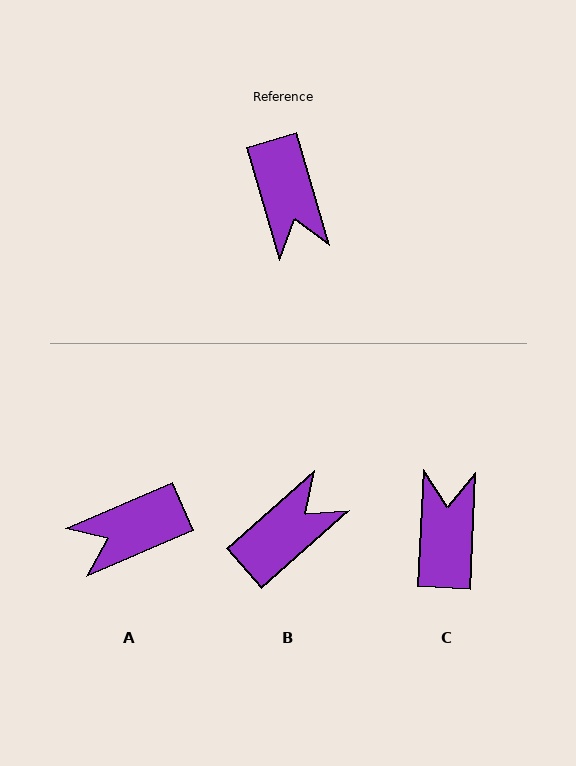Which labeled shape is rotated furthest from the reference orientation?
C, about 161 degrees away.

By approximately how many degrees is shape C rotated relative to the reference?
Approximately 161 degrees counter-clockwise.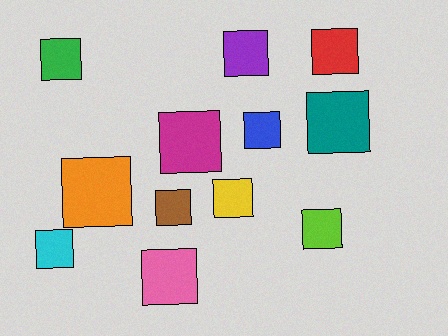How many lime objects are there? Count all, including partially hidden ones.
There is 1 lime object.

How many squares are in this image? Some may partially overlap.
There are 12 squares.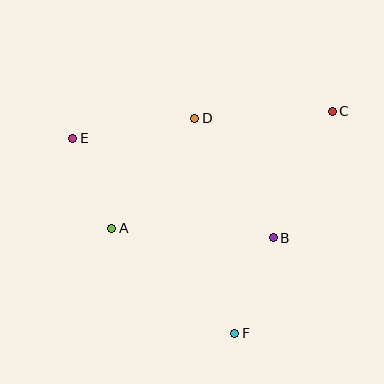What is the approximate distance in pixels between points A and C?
The distance between A and C is approximately 250 pixels.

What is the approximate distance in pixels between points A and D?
The distance between A and D is approximately 138 pixels.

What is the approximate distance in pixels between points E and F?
The distance between E and F is approximately 254 pixels.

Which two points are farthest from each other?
Points C and E are farthest from each other.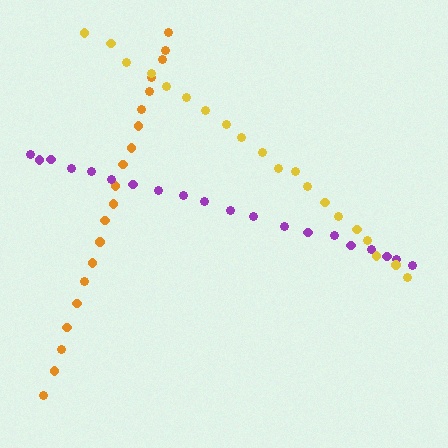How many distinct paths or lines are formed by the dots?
There are 3 distinct paths.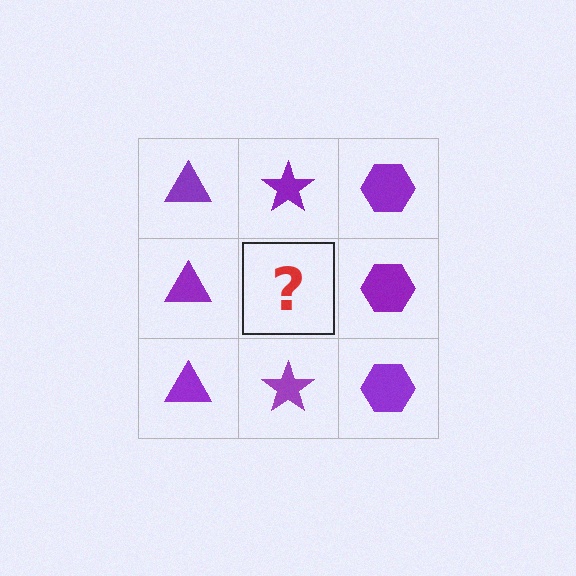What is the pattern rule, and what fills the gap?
The rule is that each column has a consistent shape. The gap should be filled with a purple star.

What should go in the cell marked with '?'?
The missing cell should contain a purple star.